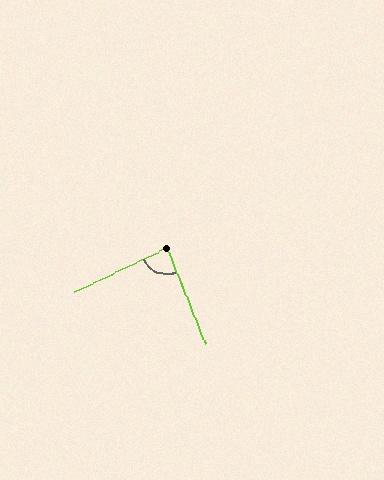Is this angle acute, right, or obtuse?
It is approximately a right angle.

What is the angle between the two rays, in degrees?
Approximately 86 degrees.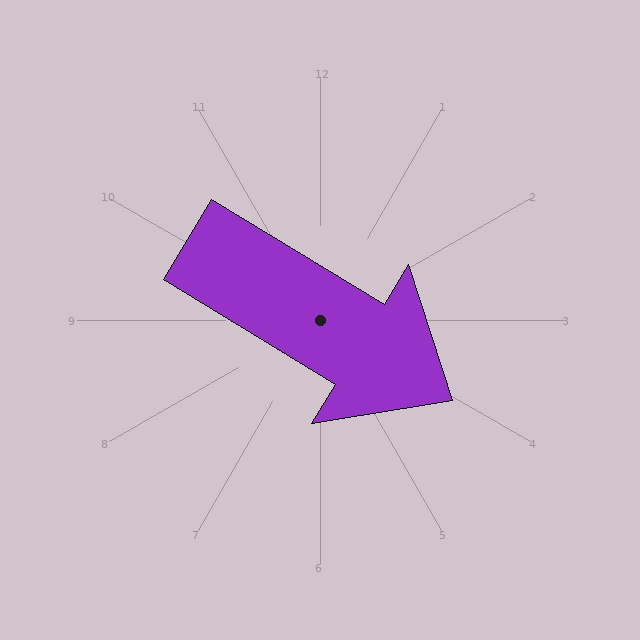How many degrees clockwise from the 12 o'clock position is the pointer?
Approximately 121 degrees.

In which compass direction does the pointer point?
Southeast.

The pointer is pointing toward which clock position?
Roughly 4 o'clock.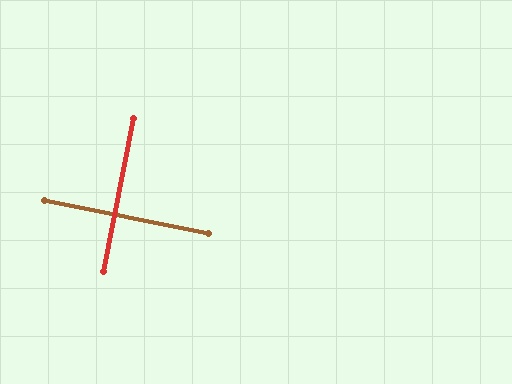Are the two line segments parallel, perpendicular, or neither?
Perpendicular — they meet at approximately 90°.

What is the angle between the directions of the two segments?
Approximately 90 degrees.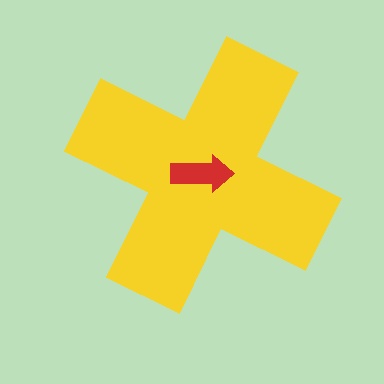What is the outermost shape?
The yellow cross.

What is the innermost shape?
The red arrow.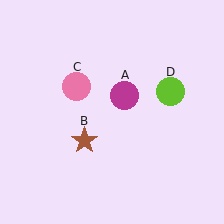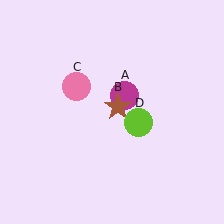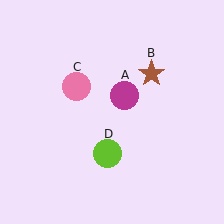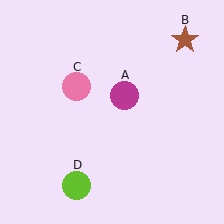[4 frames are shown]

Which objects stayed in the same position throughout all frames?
Magenta circle (object A) and pink circle (object C) remained stationary.